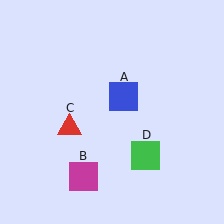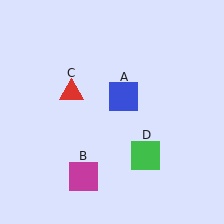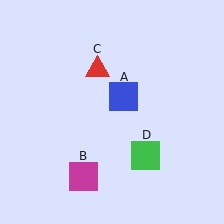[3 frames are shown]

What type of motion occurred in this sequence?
The red triangle (object C) rotated clockwise around the center of the scene.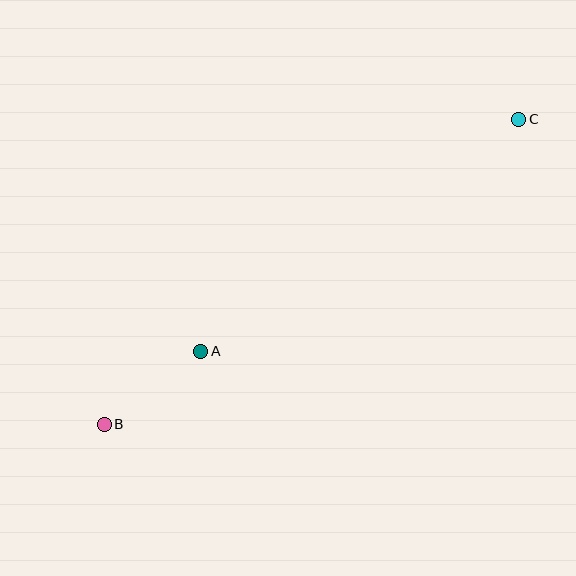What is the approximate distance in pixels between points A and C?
The distance between A and C is approximately 394 pixels.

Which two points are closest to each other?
Points A and B are closest to each other.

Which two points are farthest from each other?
Points B and C are farthest from each other.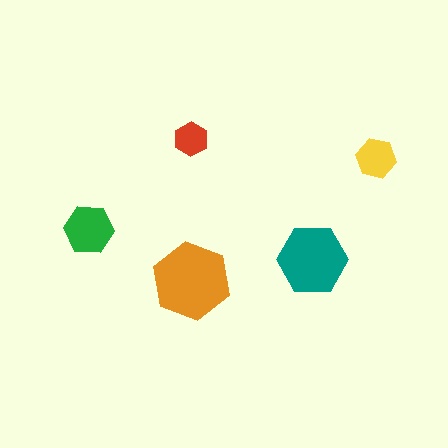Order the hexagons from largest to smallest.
the orange one, the teal one, the green one, the yellow one, the red one.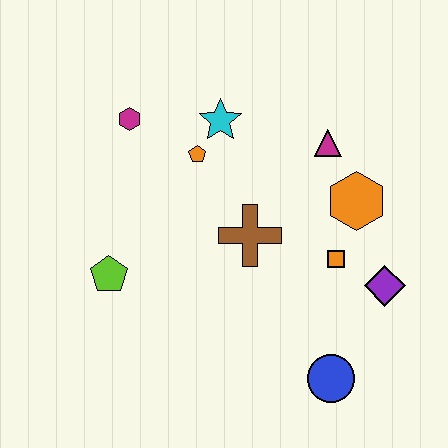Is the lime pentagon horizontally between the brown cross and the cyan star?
No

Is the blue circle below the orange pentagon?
Yes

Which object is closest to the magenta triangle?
The orange hexagon is closest to the magenta triangle.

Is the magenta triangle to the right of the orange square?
No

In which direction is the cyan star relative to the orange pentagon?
The cyan star is above the orange pentagon.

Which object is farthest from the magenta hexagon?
The blue circle is farthest from the magenta hexagon.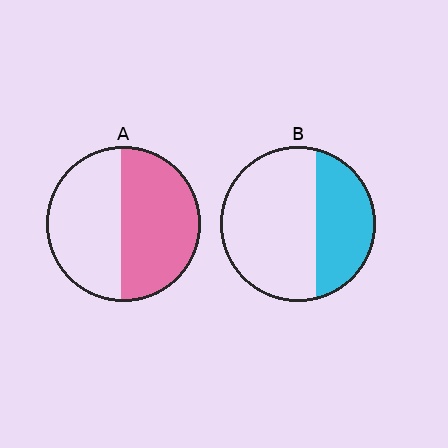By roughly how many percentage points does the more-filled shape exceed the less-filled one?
By roughly 15 percentage points (A over B).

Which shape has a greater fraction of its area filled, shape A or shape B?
Shape A.